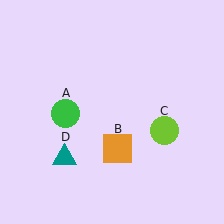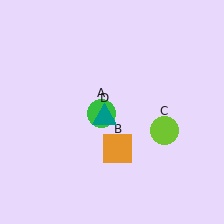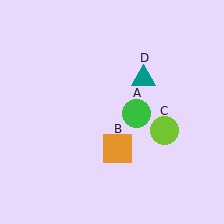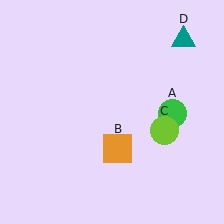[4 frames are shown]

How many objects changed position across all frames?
2 objects changed position: green circle (object A), teal triangle (object D).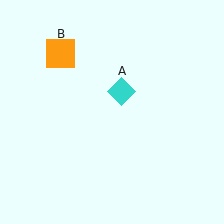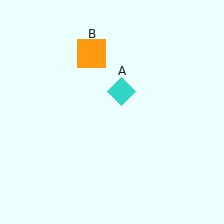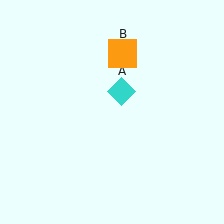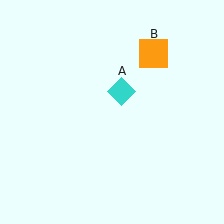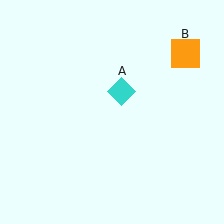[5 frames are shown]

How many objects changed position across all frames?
1 object changed position: orange square (object B).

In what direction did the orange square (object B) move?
The orange square (object B) moved right.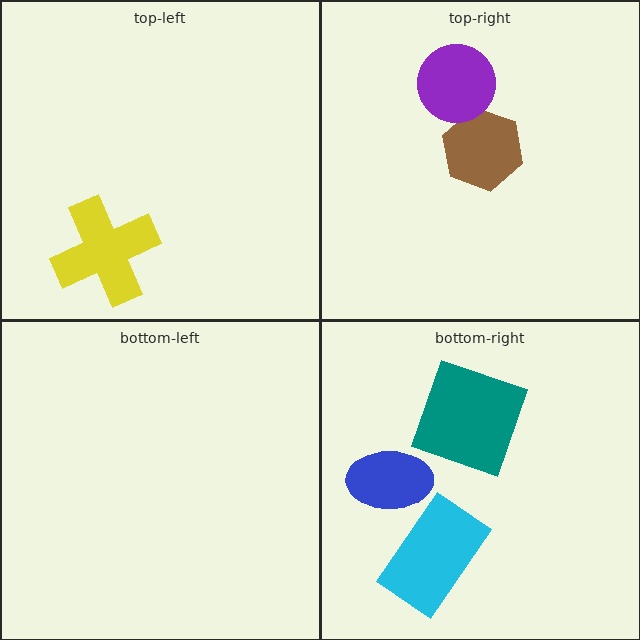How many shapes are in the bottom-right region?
3.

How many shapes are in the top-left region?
1.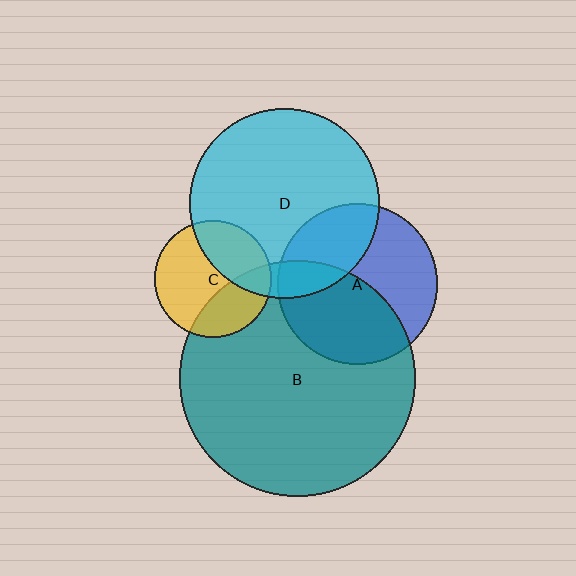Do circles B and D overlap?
Yes.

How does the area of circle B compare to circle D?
Approximately 1.5 times.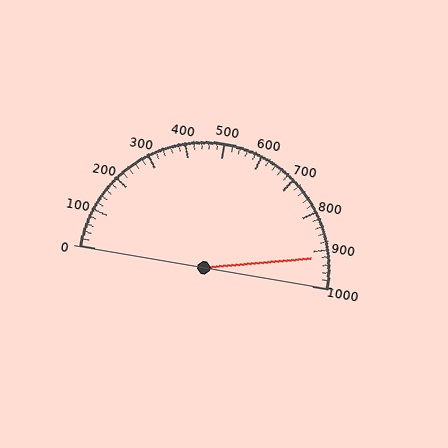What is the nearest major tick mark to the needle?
The nearest major tick mark is 900.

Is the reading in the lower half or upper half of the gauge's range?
The reading is in the upper half of the range (0 to 1000).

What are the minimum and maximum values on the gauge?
The gauge ranges from 0 to 1000.